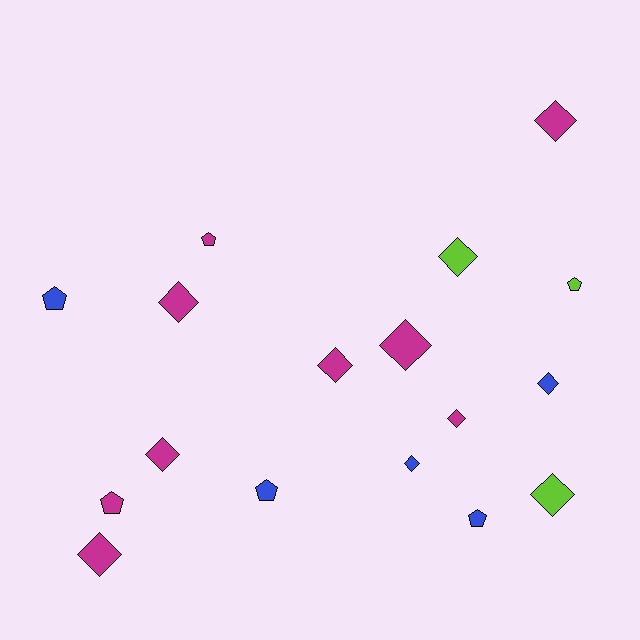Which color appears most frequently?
Magenta, with 9 objects.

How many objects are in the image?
There are 17 objects.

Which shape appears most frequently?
Diamond, with 11 objects.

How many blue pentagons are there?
There are 3 blue pentagons.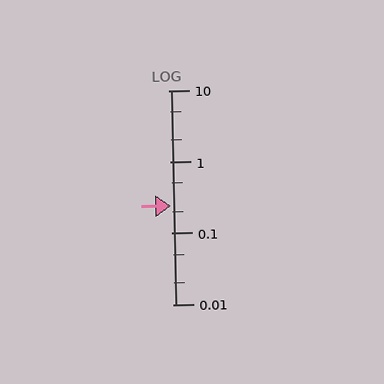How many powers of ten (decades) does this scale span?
The scale spans 3 decades, from 0.01 to 10.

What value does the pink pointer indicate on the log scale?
The pointer indicates approximately 0.24.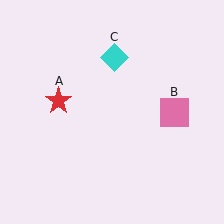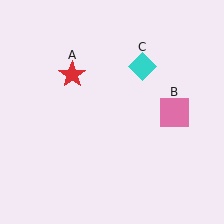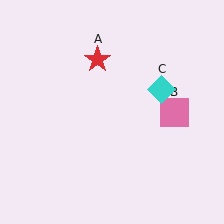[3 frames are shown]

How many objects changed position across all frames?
2 objects changed position: red star (object A), cyan diamond (object C).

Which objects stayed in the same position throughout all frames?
Pink square (object B) remained stationary.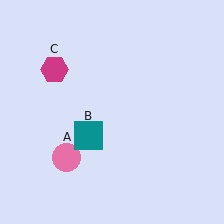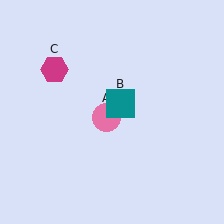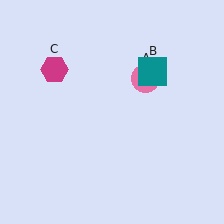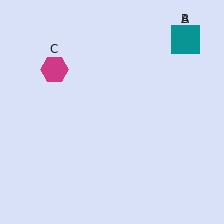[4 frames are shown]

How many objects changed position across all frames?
2 objects changed position: pink circle (object A), teal square (object B).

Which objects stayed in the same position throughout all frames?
Magenta hexagon (object C) remained stationary.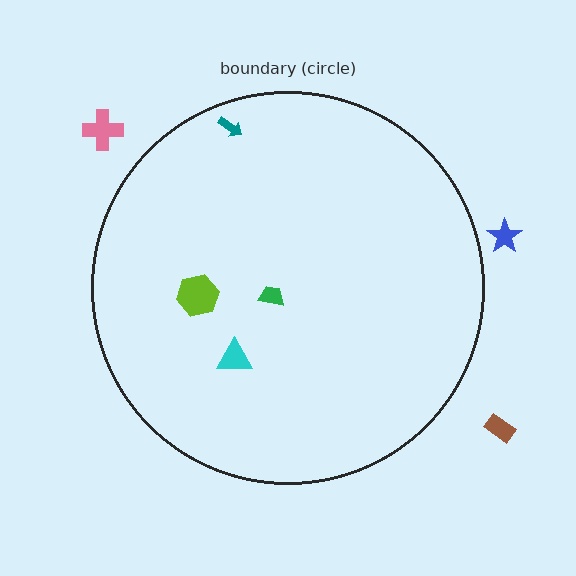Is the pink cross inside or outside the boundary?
Outside.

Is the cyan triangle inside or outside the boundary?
Inside.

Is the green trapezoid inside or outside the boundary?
Inside.